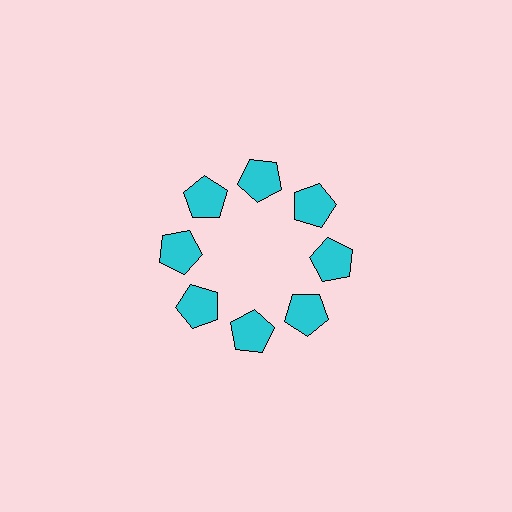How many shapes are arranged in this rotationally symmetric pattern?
There are 8 shapes, arranged in 8 groups of 1.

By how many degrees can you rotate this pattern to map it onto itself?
The pattern maps onto itself every 45 degrees of rotation.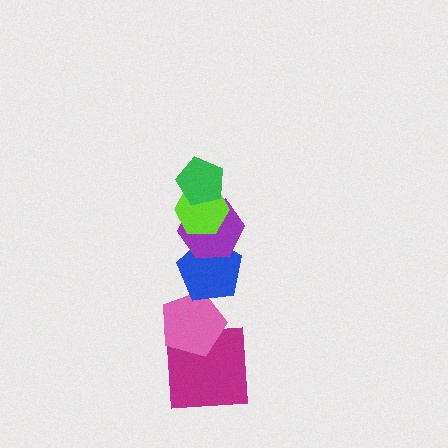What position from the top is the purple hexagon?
The purple hexagon is 3rd from the top.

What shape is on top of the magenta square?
The pink pentagon is on top of the magenta square.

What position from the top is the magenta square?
The magenta square is 6th from the top.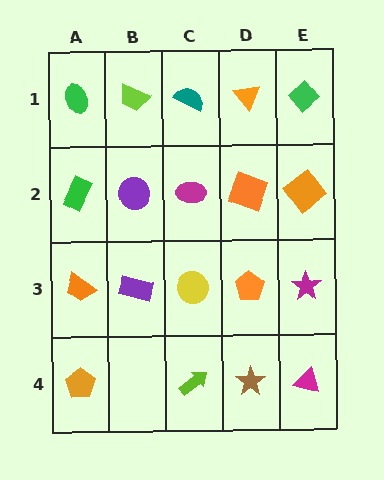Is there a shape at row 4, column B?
No, that cell is empty.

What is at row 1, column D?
An orange triangle.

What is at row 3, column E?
A magenta star.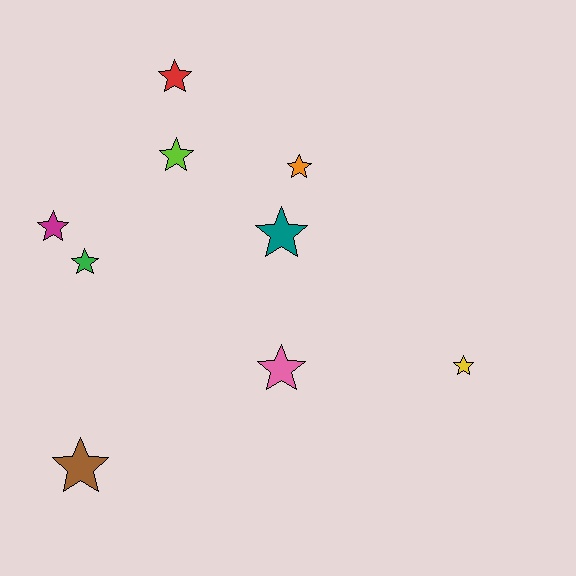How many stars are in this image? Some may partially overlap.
There are 9 stars.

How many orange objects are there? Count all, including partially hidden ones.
There is 1 orange object.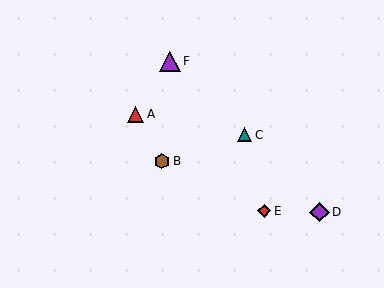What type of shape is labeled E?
Shape E is a red diamond.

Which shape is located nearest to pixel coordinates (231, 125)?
The teal triangle (labeled C) at (245, 135) is nearest to that location.